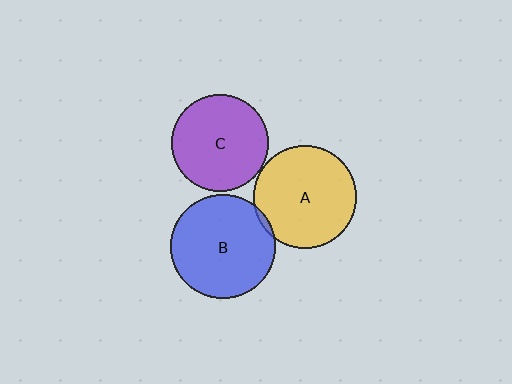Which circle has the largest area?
Circle B (blue).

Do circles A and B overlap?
Yes.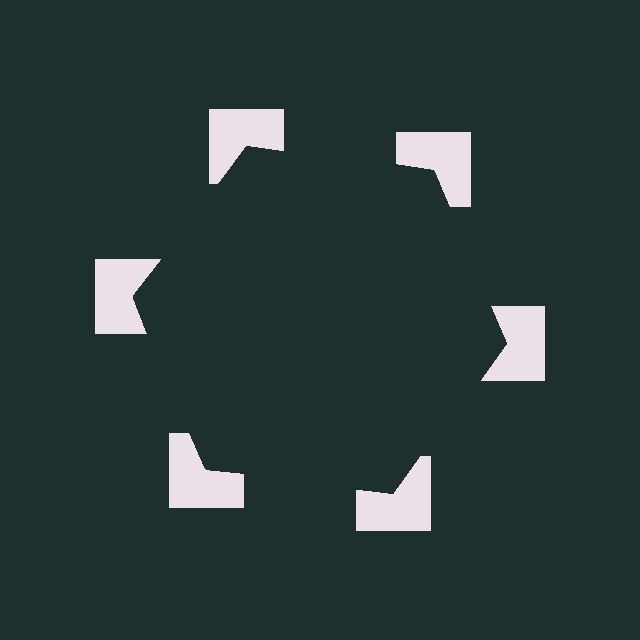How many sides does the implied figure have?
6 sides.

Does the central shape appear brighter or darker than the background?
It typically appears slightly darker than the background, even though no actual brightness change is drawn.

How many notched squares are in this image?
There are 6 — one at each vertex of the illusory hexagon.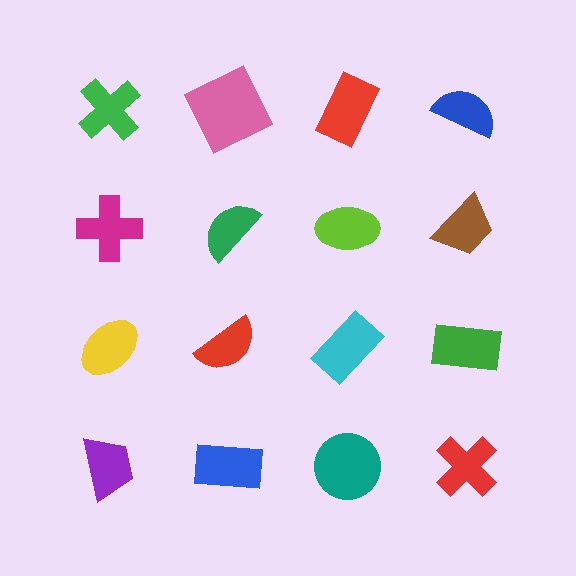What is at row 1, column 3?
A red rectangle.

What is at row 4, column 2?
A blue rectangle.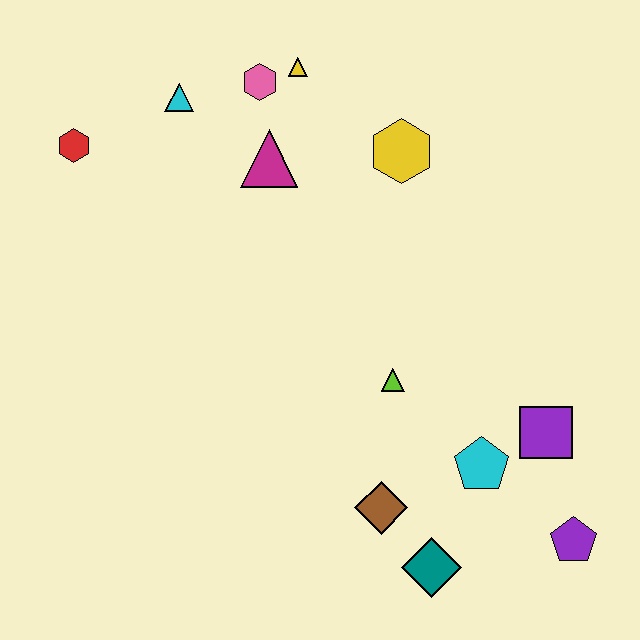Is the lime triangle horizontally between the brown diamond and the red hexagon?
No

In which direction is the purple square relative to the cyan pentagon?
The purple square is to the right of the cyan pentagon.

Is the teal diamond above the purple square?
No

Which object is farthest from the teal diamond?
The red hexagon is farthest from the teal diamond.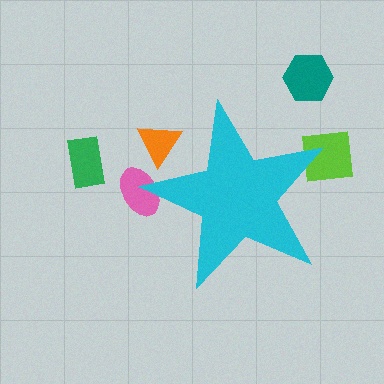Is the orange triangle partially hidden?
Yes, the orange triangle is partially hidden behind the cyan star.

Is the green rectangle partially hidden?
No, the green rectangle is fully visible.